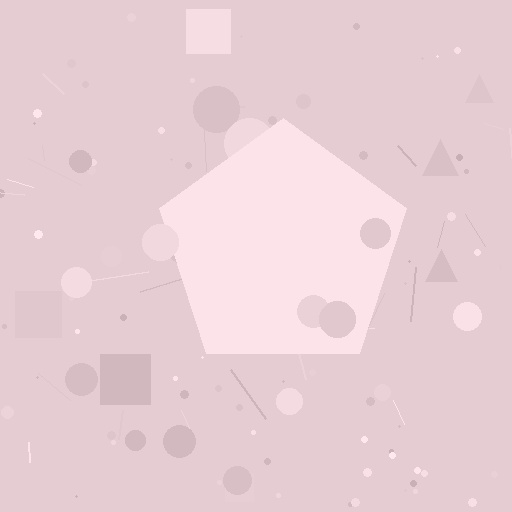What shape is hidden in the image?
A pentagon is hidden in the image.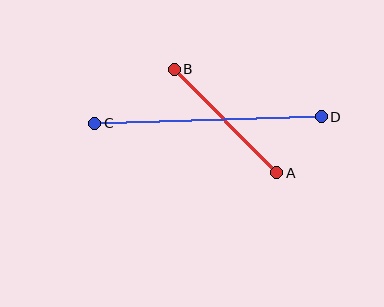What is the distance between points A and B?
The distance is approximately 146 pixels.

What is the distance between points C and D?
The distance is approximately 227 pixels.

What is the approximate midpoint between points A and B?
The midpoint is at approximately (225, 121) pixels.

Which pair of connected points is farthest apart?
Points C and D are farthest apart.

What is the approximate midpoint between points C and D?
The midpoint is at approximately (208, 120) pixels.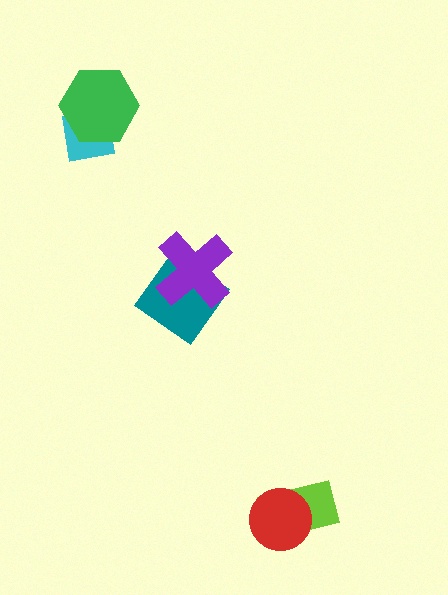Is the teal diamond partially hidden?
Yes, it is partially covered by another shape.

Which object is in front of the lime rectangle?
The red circle is in front of the lime rectangle.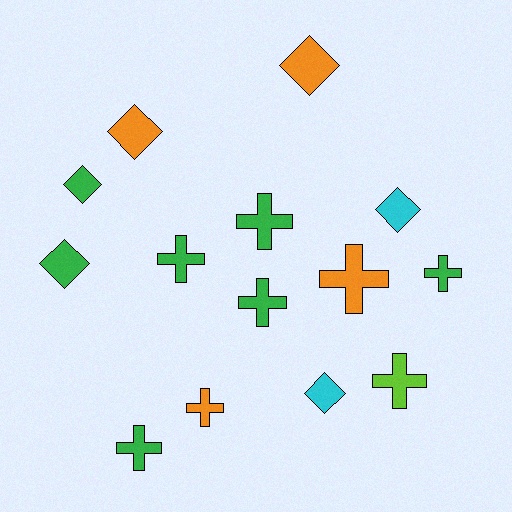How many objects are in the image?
There are 14 objects.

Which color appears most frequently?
Green, with 7 objects.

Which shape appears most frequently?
Cross, with 8 objects.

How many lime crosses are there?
There is 1 lime cross.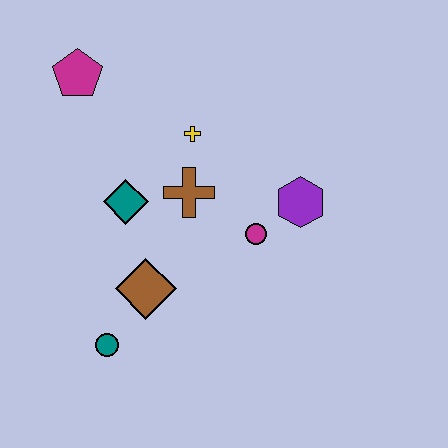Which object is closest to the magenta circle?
The purple hexagon is closest to the magenta circle.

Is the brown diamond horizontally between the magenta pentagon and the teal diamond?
No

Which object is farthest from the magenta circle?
The magenta pentagon is farthest from the magenta circle.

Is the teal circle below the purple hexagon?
Yes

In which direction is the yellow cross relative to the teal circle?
The yellow cross is above the teal circle.